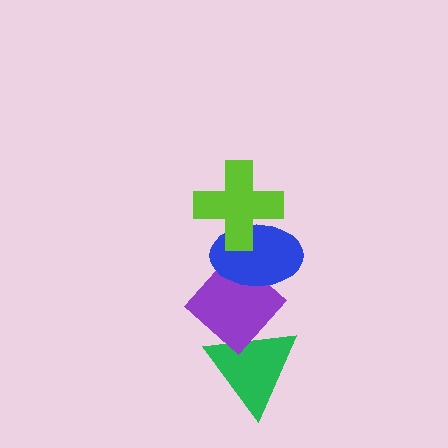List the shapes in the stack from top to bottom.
From top to bottom: the lime cross, the blue ellipse, the purple diamond, the green triangle.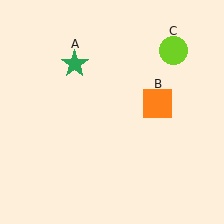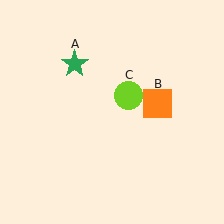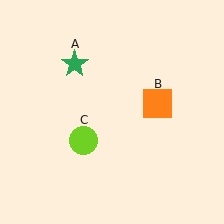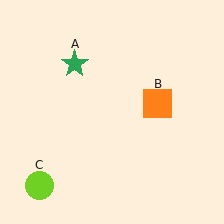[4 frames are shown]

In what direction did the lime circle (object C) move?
The lime circle (object C) moved down and to the left.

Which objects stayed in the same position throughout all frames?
Green star (object A) and orange square (object B) remained stationary.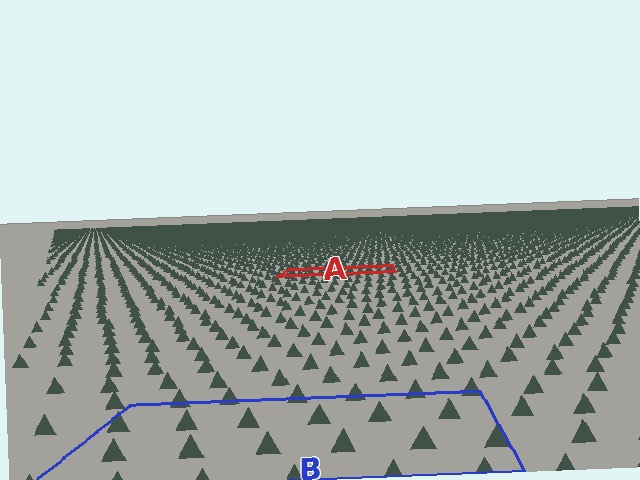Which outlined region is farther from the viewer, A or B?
Region A is farther from the viewer — the texture elements inside it appear smaller and more densely packed.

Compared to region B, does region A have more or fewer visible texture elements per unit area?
Region A has more texture elements per unit area — they are packed more densely because it is farther away.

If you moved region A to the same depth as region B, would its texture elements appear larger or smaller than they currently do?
They would appear larger. At a closer depth, the same texture elements are projected at a bigger on-screen size.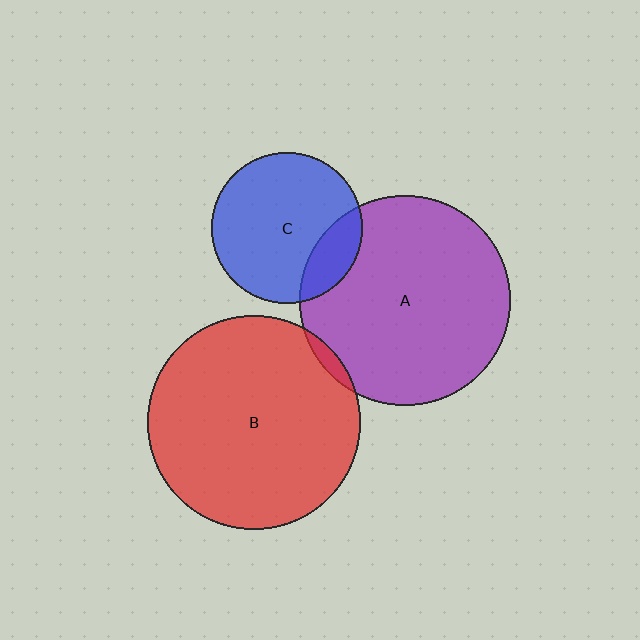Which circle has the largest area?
Circle B (red).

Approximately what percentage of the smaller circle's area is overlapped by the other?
Approximately 5%.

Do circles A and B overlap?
Yes.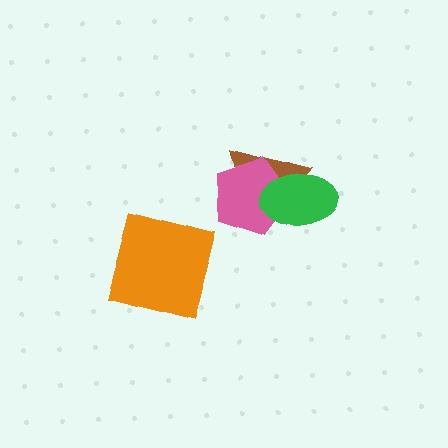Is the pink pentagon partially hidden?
Yes, it is partially covered by another shape.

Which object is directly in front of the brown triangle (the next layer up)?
The pink pentagon is directly in front of the brown triangle.